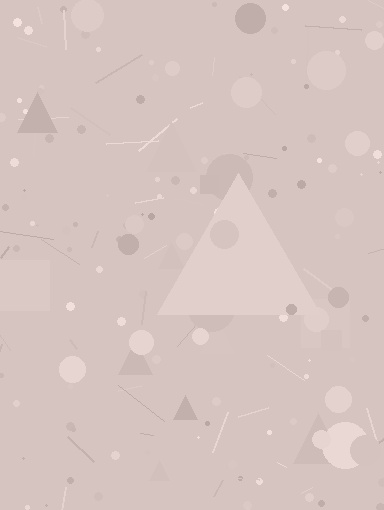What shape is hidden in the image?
A triangle is hidden in the image.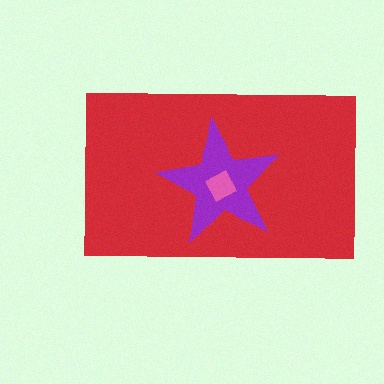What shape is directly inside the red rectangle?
The purple star.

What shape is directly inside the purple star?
The pink diamond.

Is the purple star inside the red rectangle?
Yes.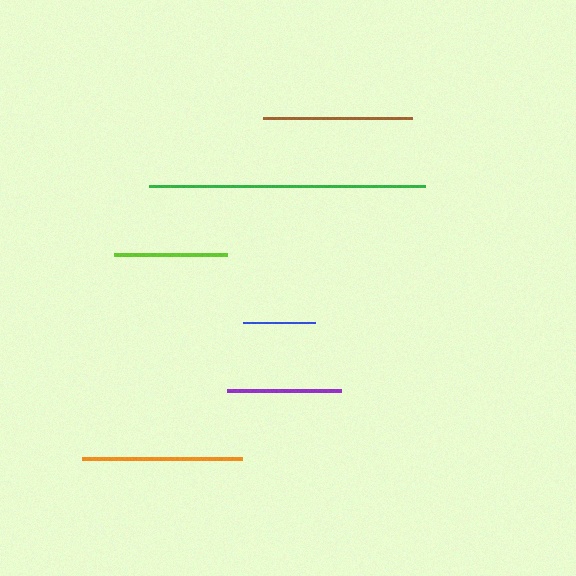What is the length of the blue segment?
The blue segment is approximately 73 pixels long.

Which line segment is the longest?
The green line is the longest at approximately 277 pixels.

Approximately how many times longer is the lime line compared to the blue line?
The lime line is approximately 1.6 times the length of the blue line.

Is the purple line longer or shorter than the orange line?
The orange line is longer than the purple line.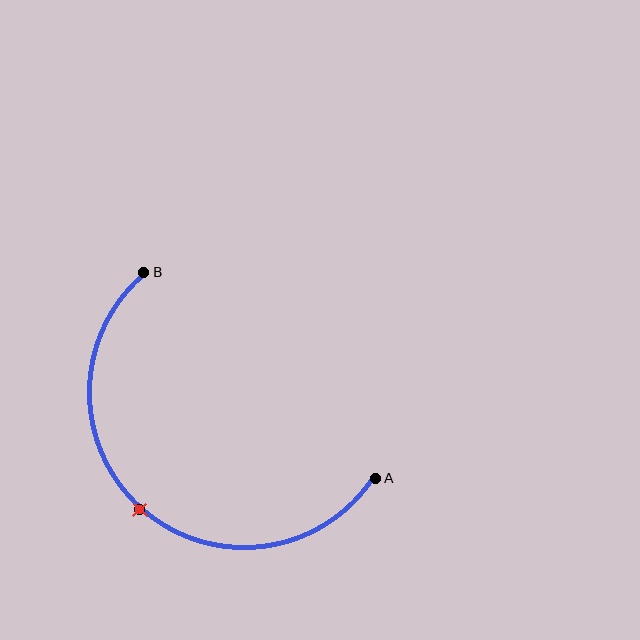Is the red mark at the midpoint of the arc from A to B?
Yes. The red mark lies on the arc at equal arc-length from both A and B — it is the arc midpoint.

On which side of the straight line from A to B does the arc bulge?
The arc bulges below and to the left of the straight line connecting A and B.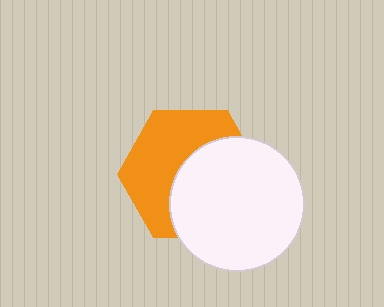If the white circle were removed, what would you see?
You would see the complete orange hexagon.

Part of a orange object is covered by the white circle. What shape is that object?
It is a hexagon.